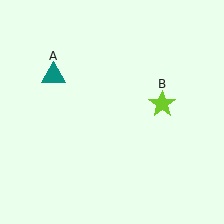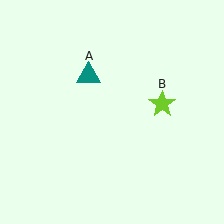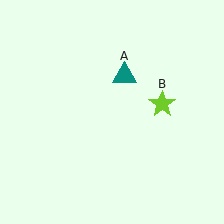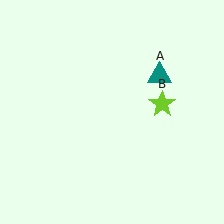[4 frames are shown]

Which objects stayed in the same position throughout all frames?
Lime star (object B) remained stationary.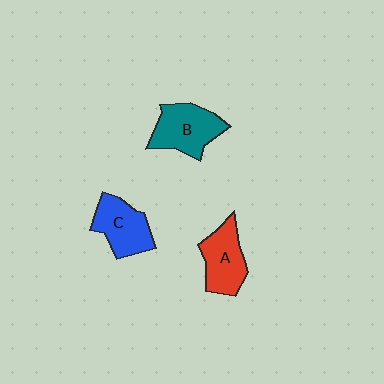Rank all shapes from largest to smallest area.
From largest to smallest: B (teal), C (blue), A (red).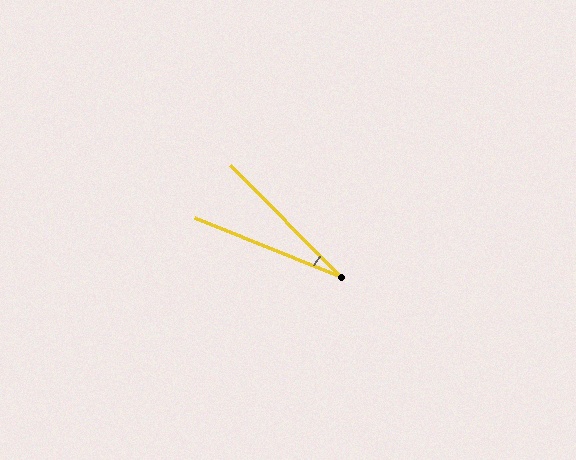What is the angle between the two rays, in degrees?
Approximately 23 degrees.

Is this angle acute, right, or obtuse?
It is acute.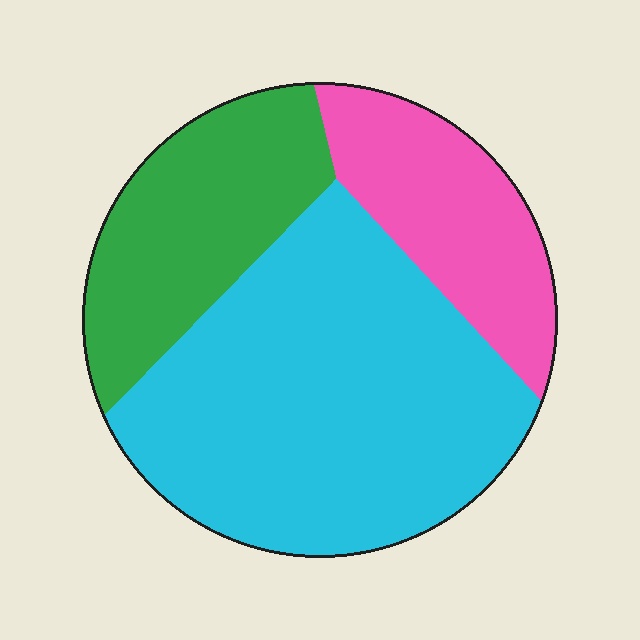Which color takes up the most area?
Cyan, at roughly 55%.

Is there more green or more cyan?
Cyan.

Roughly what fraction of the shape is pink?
Pink covers 20% of the shape.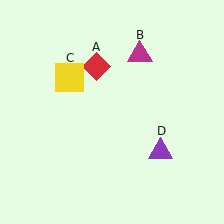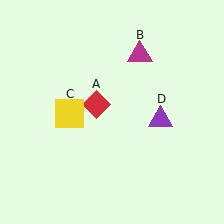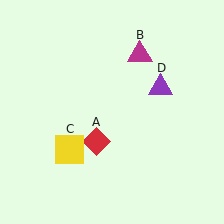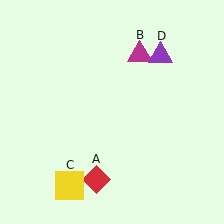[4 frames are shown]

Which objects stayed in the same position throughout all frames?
Magenta triangle (object B) remained stationary.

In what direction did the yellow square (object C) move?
The yellow square (object C) moved down.